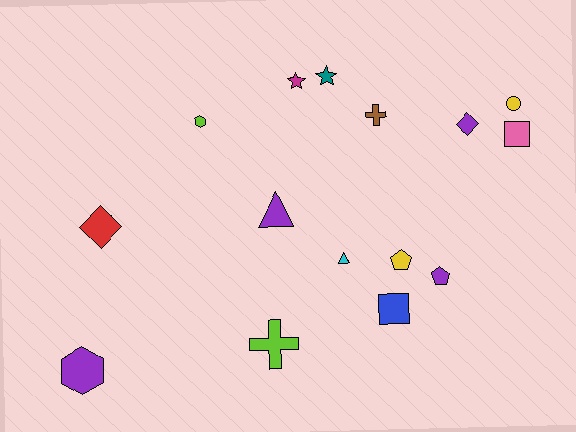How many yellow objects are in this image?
There are 2 yellow objects.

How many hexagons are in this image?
There are 2 hexagons.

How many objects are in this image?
There are 15 objects.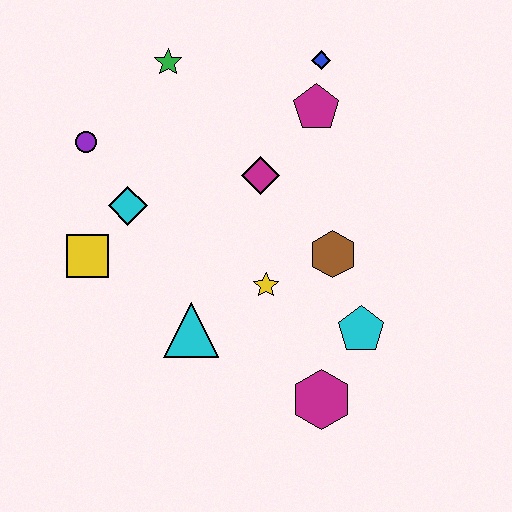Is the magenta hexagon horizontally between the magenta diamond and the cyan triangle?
No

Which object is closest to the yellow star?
The brown hexagon is closest to the yellow star.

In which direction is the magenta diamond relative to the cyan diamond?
The magenta diamond is to the right of the cyan diamond.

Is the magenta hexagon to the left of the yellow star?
No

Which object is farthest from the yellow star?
The green star is farthest from the yellow star.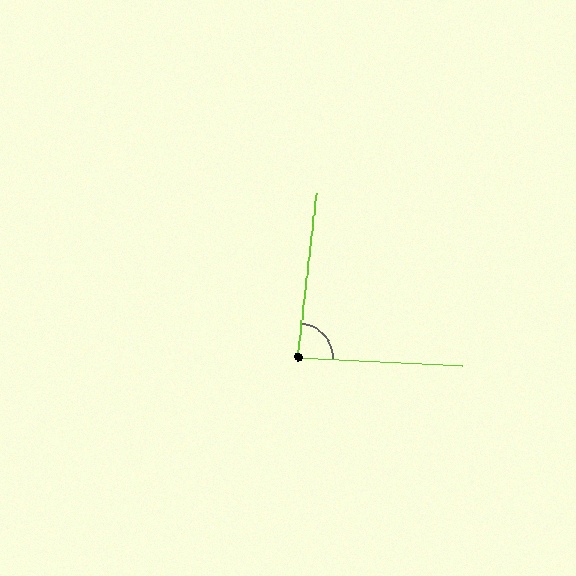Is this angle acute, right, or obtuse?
It is approximately a right angle.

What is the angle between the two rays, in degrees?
Approximately 86 degrees.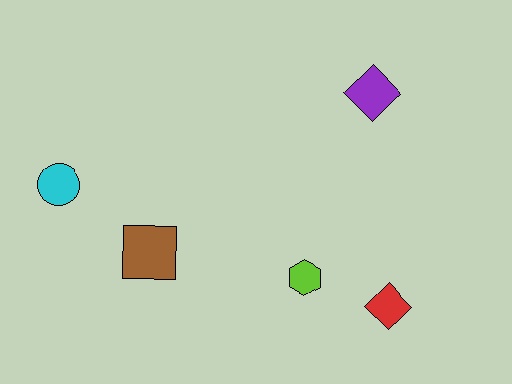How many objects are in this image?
There are 5 objects.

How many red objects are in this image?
There is 1 red object.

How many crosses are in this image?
There are no crosses.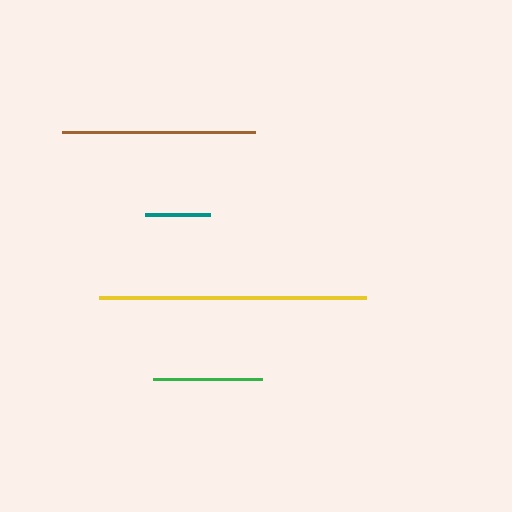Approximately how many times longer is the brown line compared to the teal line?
The brown line is approximately 3.0 times the length of the teal line.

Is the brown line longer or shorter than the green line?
The brown line is longer than the green line.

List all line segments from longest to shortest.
From longest to shortest: yellow, brown, green, teal.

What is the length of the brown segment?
The brown segment is approximately 193 pixels long.